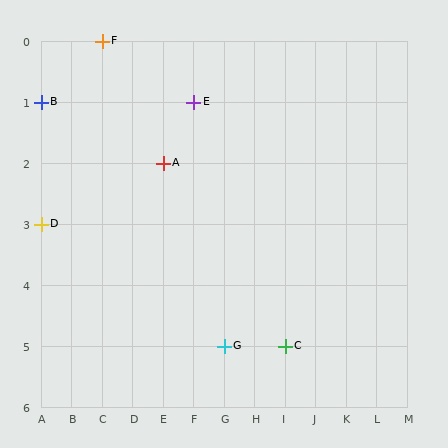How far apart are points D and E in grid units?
Points D and E are 5 columns and 2 rows apart (about 5.4 grid units diagonally).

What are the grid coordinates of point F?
Point F is at grid coordinates (C, 0).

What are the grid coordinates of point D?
Point D is at grid coordinates (A, 3).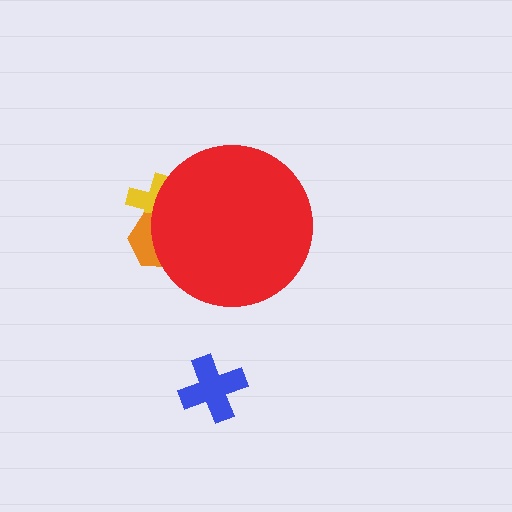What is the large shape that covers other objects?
A red circle.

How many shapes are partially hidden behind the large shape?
2 shapes are partially hidden.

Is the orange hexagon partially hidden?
Yes, the orange hexagon is partially hidden behind the red circle.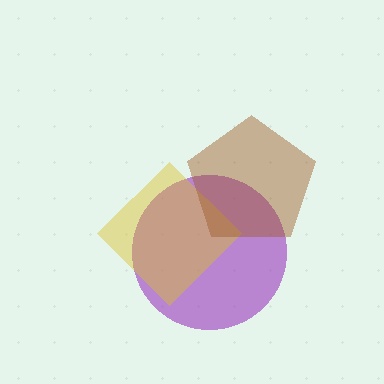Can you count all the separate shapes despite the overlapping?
Yes, there are 3 separate shapes.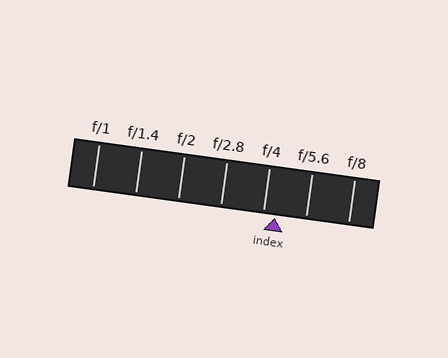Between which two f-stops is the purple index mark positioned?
The index mark is between f/4 and f/5.6.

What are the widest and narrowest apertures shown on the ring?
The widest aperture shown is f/1 and the narrowest is f/8.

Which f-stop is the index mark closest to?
The index mark is closest to f/4.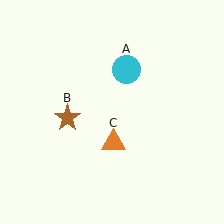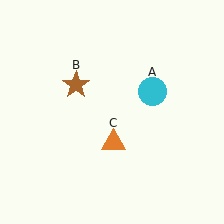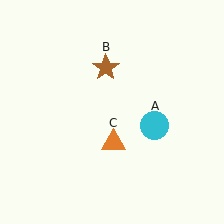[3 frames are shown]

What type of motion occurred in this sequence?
The cyan circle (object A), brown star (object B) rotated clockwise around the center of the scene.